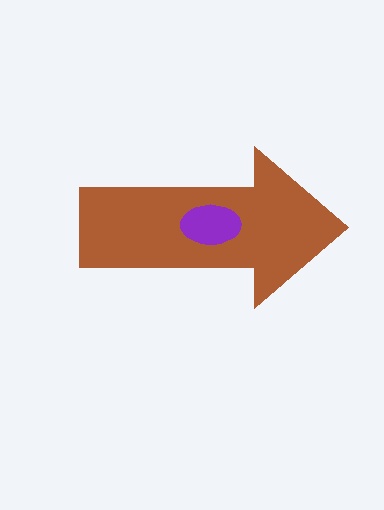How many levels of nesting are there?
2.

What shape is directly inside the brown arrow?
The purple ellipse.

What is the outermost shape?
The brown arrow.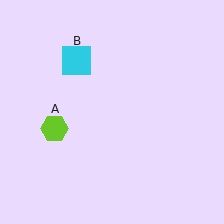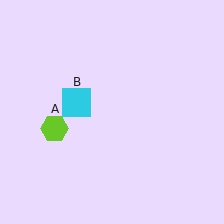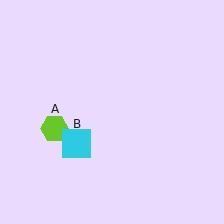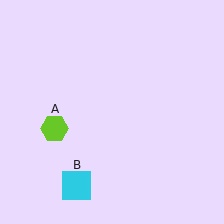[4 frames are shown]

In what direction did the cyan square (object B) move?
The cyan square (object B) moved down.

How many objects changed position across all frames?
1 object changed position: cyan square (object B).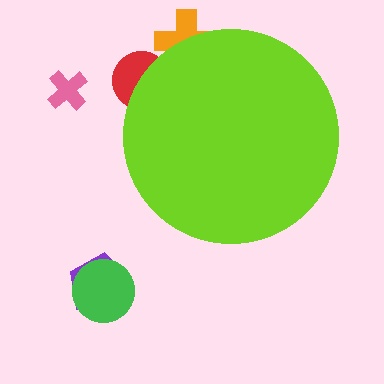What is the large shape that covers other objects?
A lime circle.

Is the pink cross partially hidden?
No, the pink cross is fully visible.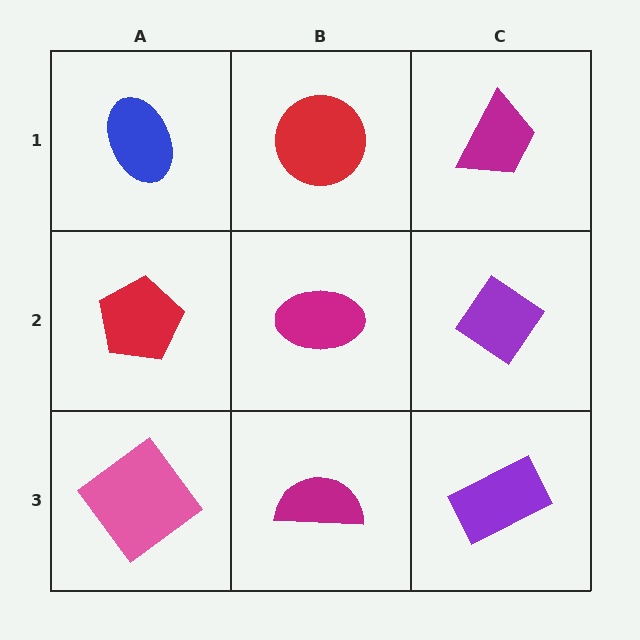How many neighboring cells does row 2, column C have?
3.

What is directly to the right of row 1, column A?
A red circle.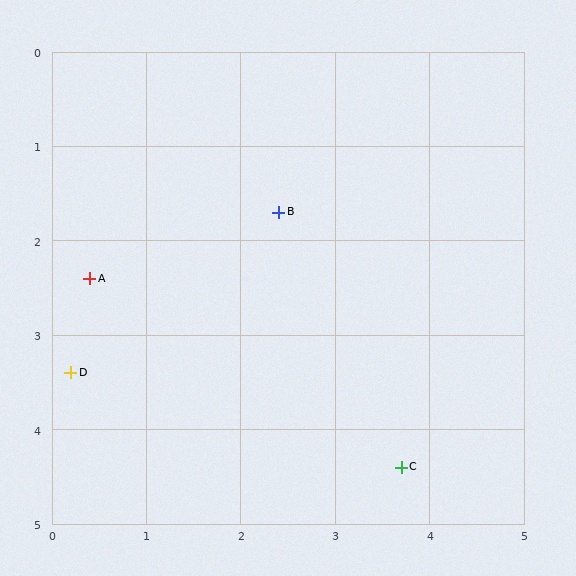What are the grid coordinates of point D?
Point D is at approximately (0.2, 3.4).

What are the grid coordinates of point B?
Point B is at approximately (2.4, 1.7).